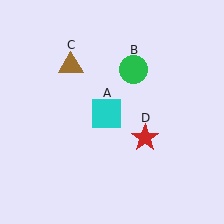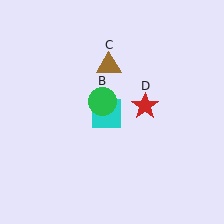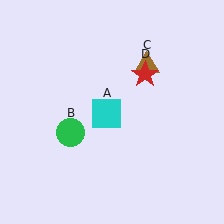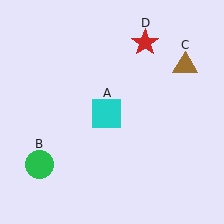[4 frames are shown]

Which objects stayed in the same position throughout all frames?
Cyan square (object A) remained stationary.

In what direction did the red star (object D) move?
The red star (object D) moved up.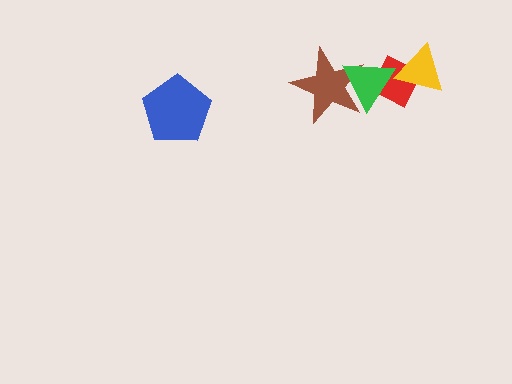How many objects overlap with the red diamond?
2 objects overlap with the red diamond.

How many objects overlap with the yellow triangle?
1 object overlaps with the yellow triangle.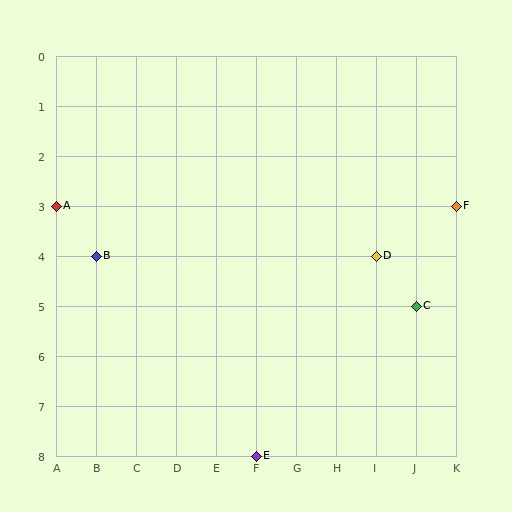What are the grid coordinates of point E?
Point E is at grid coordinates (F, 8).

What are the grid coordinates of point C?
Point C is at grid coordinates (J, 5).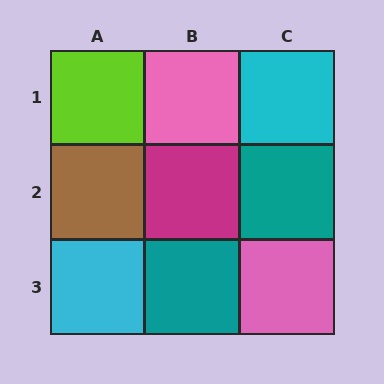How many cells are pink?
2 cells are pink.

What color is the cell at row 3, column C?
Pink.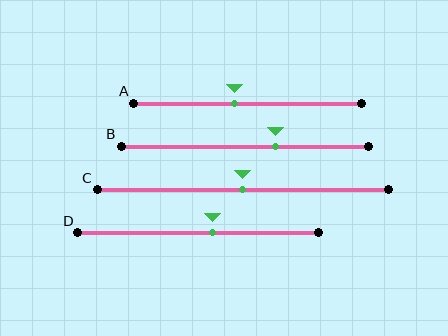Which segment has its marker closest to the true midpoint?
Segment C has its marker closest to the true midpoint.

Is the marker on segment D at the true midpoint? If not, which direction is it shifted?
No, the marker on segment D is shifted to the right by about 6% of the segment length.